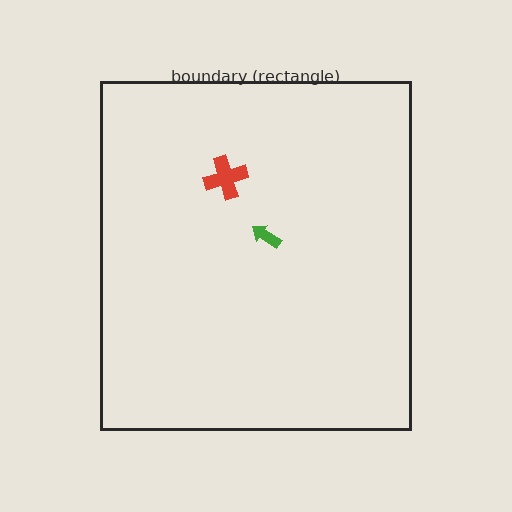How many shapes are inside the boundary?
2 inside, 0 outside.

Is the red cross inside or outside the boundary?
Inside.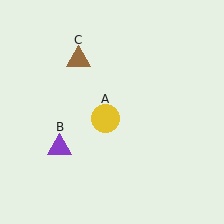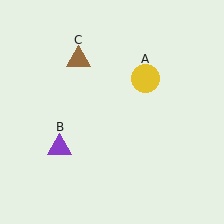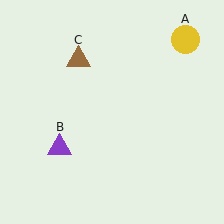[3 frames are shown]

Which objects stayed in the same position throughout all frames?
Purple triangle (object B) and brown triangle (object C) remained stationary.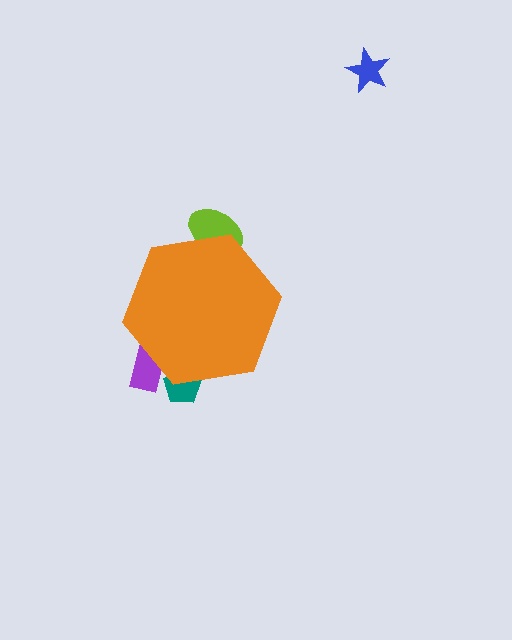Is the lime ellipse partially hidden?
Yes, the lime ellipse is partially hidden behind the orange hexagon.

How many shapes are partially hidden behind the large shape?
3 shapes are partially hidden.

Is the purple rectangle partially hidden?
Yes, the purple rectangle is partially hidden behind the orange hexagon.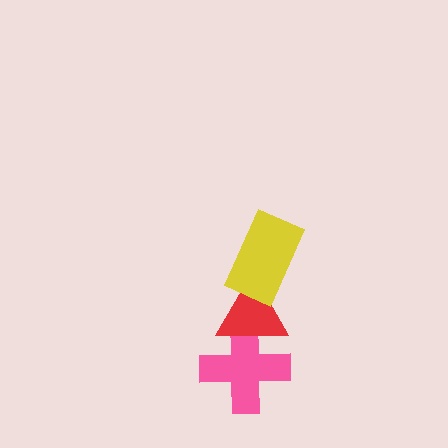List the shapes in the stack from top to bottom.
From top to bottom: the yellow rectangle, the red triangle, the pink cross.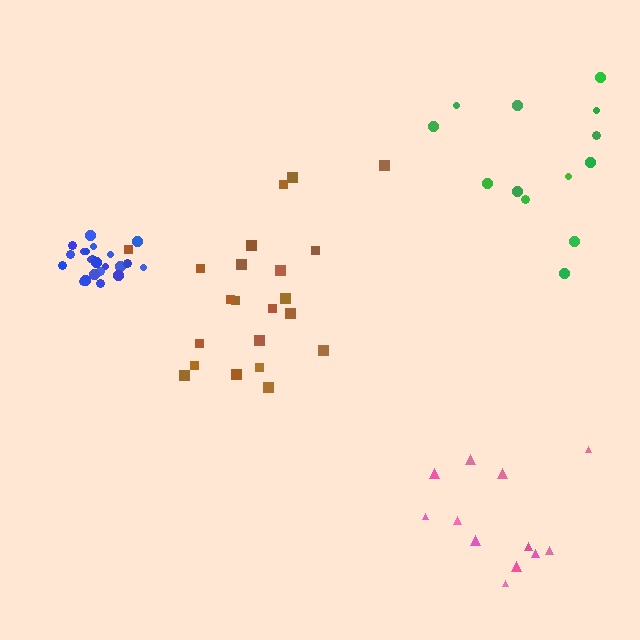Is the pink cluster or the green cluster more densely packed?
Green.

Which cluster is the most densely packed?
Blue.